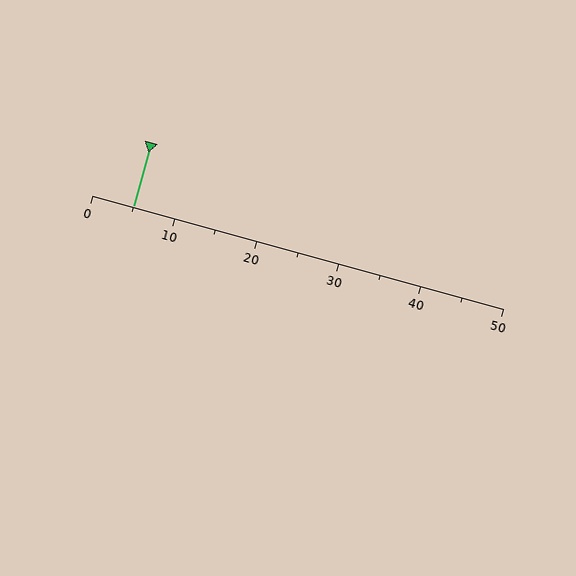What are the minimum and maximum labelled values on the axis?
The axis runs from 0 to 50.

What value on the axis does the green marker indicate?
The marker indicates approximately 5.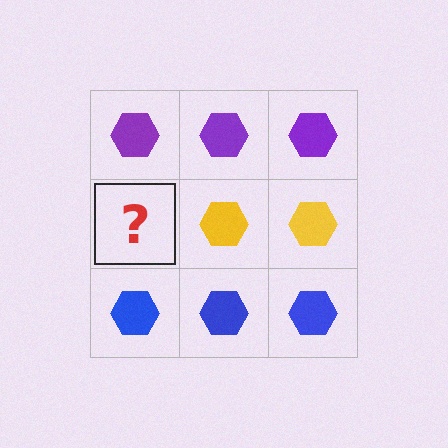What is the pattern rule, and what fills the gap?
The rule is that each row has a consistent color. The gap should be filled with a yellow hexagon.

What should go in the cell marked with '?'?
The missing cell should contain a yellow hexagon.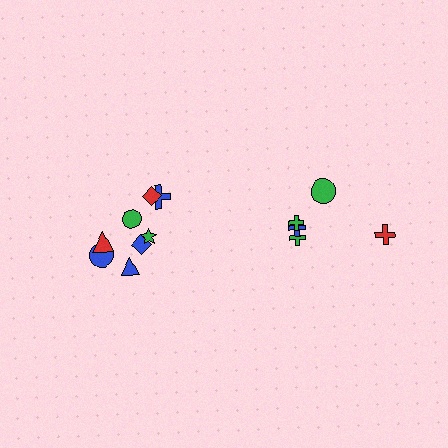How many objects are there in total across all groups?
There are 13 objects.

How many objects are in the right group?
There are 5 objects.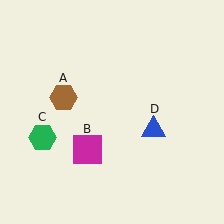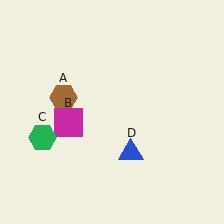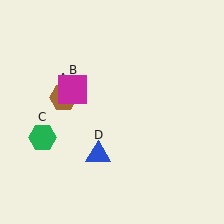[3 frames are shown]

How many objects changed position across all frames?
2 objects changed position: magenta square (object B), blue triangle (object D).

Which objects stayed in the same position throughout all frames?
Brown hexagon (object A) and green hexagon (object C) remained stationary.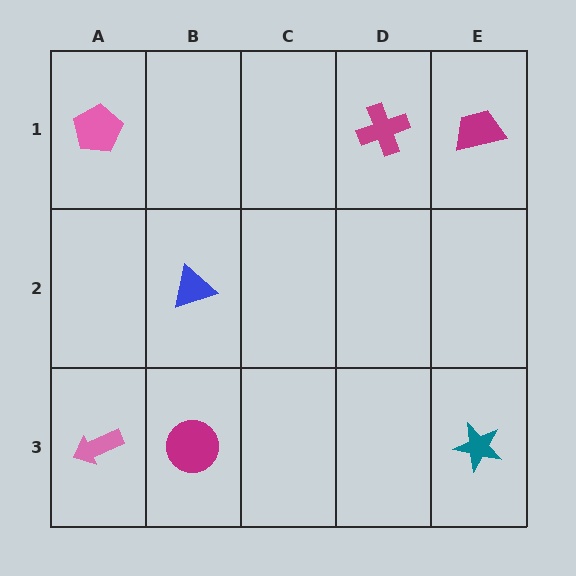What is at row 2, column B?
A blue triangle.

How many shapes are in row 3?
3 shapes.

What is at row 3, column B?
A magenta circle.